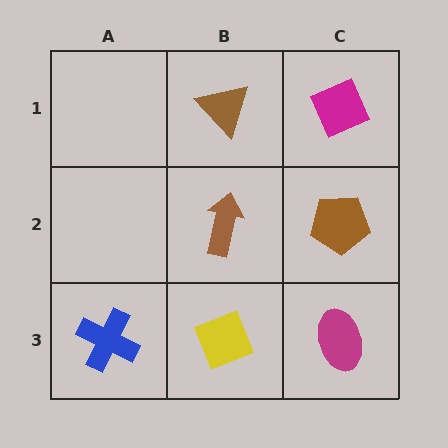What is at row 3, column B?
A yellow diamond.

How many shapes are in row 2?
2 shapes.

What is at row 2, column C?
A brown pentagon.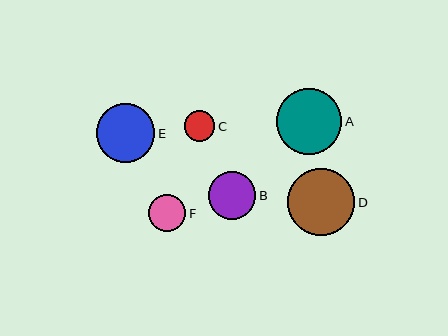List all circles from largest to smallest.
From largest to smallest: D, A, E, B, F, C.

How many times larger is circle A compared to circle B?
Circle A is approximately 1.4 times the size of circle B.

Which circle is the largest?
Circle D is the largest with a size of approximately 67 pixels.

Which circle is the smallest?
Circle C is the smallest with a size of approximately 31 pixels.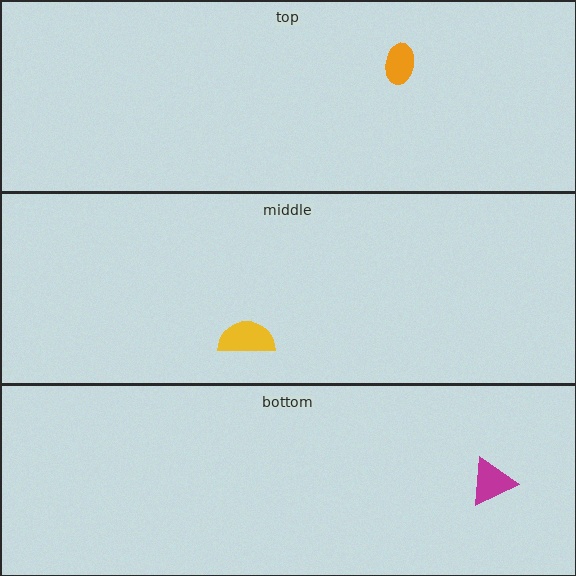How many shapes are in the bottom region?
1.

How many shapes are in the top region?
1.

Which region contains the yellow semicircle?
The middle region.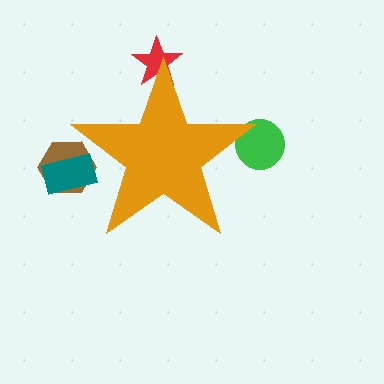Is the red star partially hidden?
Yes, the red star is partially hidden behind the orange star.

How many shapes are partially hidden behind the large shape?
4 shapes are partially hidden.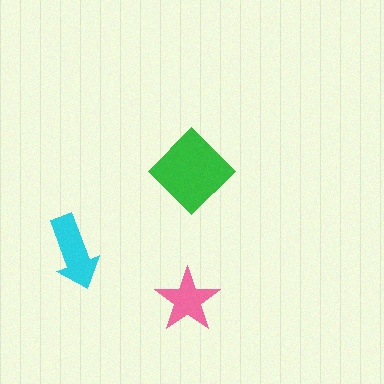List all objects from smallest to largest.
The pink star, the cyan arrow, the green diamond.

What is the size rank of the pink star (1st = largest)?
3rd.